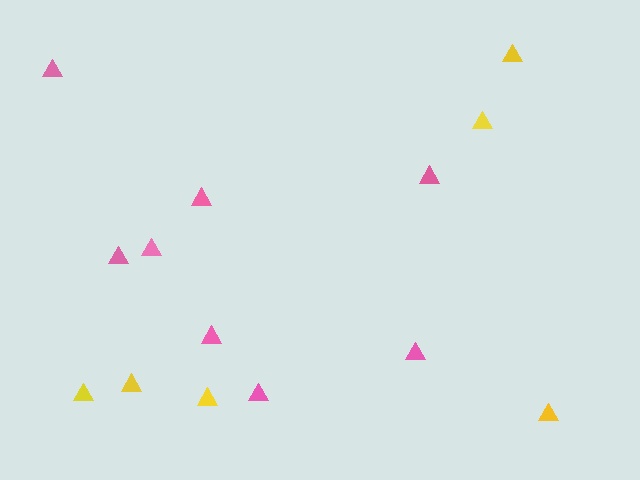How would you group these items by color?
There are 2 groups: one group of yellow triangles (6) and one group of pink triangles (8).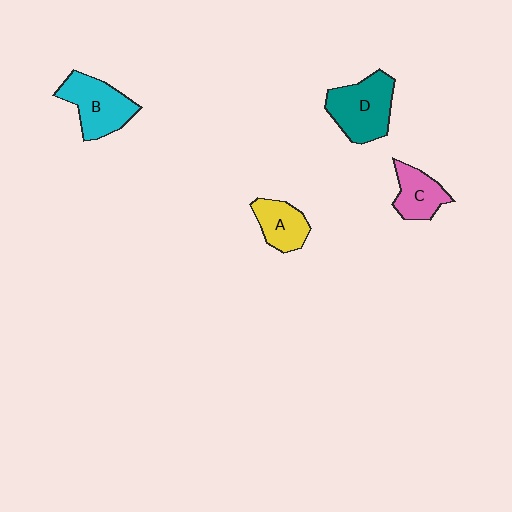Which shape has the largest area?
Shape D (teal).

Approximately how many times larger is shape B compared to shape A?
Approximately 1.5 times.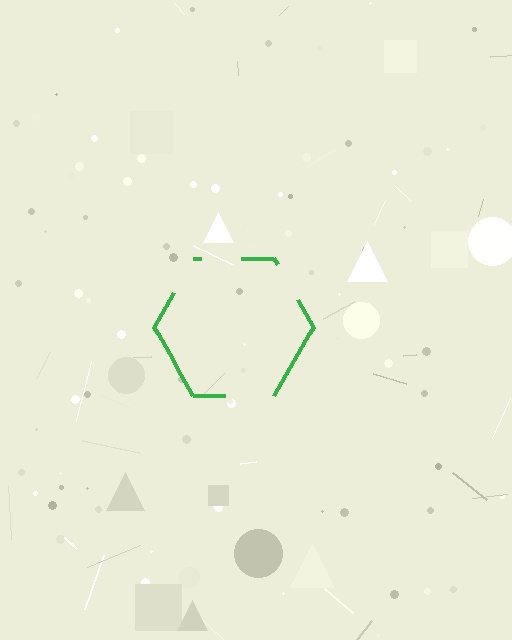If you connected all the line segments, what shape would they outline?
They would outline a hexagon.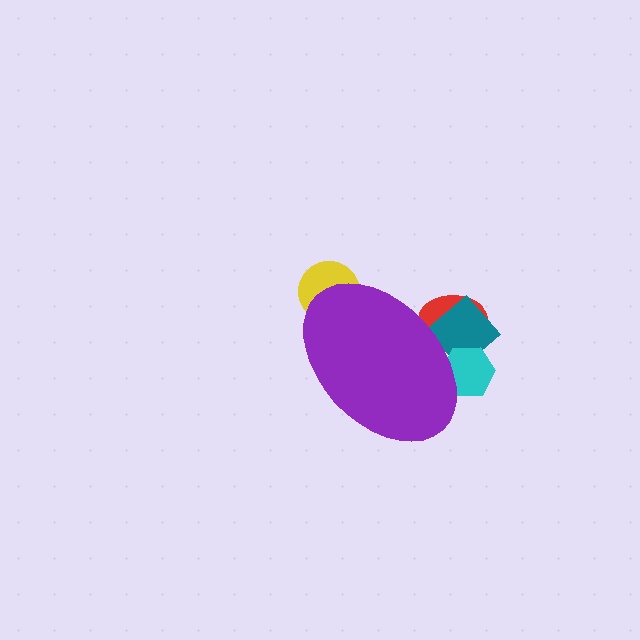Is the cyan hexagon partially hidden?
Yes, the cyan hexagon is partially hidden behind the purple ellipse.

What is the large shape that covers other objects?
A purple ellipse.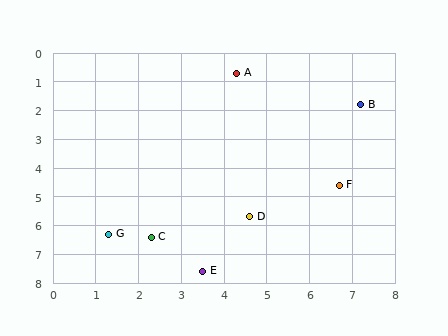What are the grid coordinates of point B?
Point B is at approximately (7.2, 1.8).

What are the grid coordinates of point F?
Point F is at approximately (6.7, 4.6).